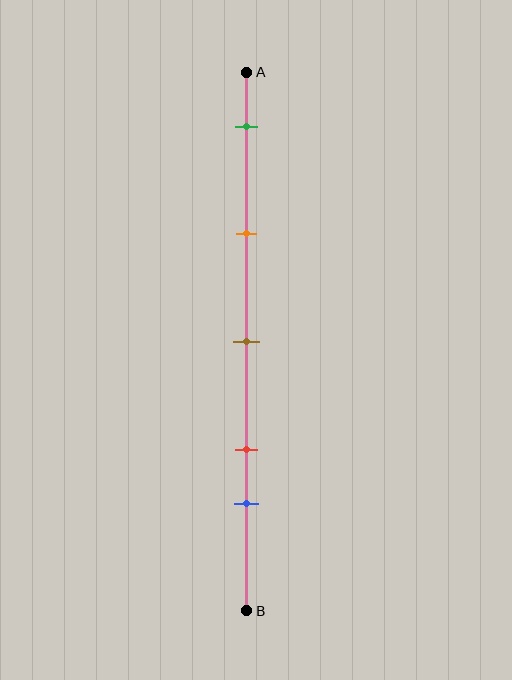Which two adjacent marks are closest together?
The red and blue marks are the closest adjacent pair.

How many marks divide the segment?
There are 5 marks dividing the segment.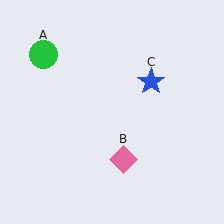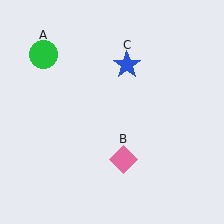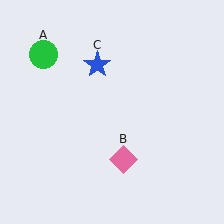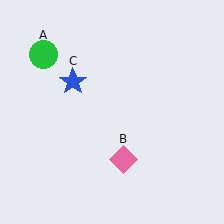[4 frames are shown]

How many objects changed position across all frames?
1 object changed position: blue star (object C).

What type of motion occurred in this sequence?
The blue star (object C) rotated counterclockwise around the center of the scene.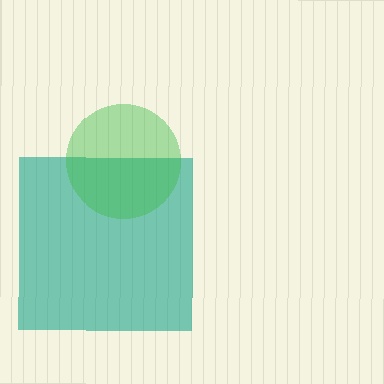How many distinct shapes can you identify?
There are 2 distinct shapes: a teal square, a green circle.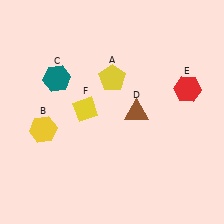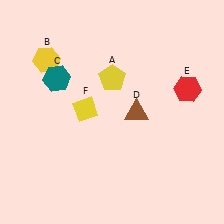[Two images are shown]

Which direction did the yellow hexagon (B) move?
The yellow hexagon (B) moved up.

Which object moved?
The yellow hexagon (B) moved up.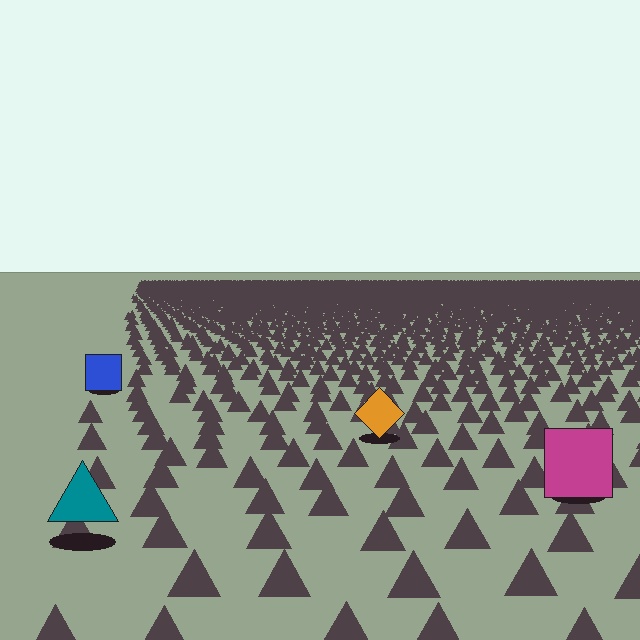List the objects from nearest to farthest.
From nearest to farthest: the teal triangle, the magenta square, the orange diamond, the blue square.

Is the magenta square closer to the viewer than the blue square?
Yes. The magenta square is closer — you can tell from the texture gradient: the ground texture is coarser near it.